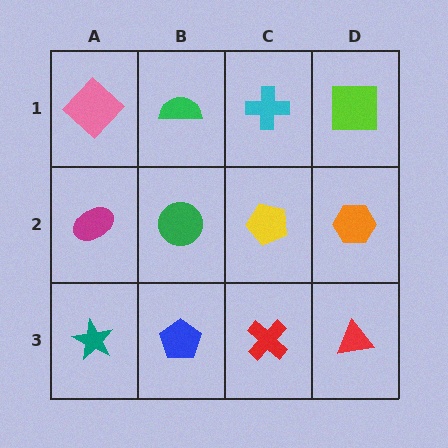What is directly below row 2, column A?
A teal star.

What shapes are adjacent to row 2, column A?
A pink diamond (row 1, column A), a teal star (row 3, column A), a green circle (row 2, column B).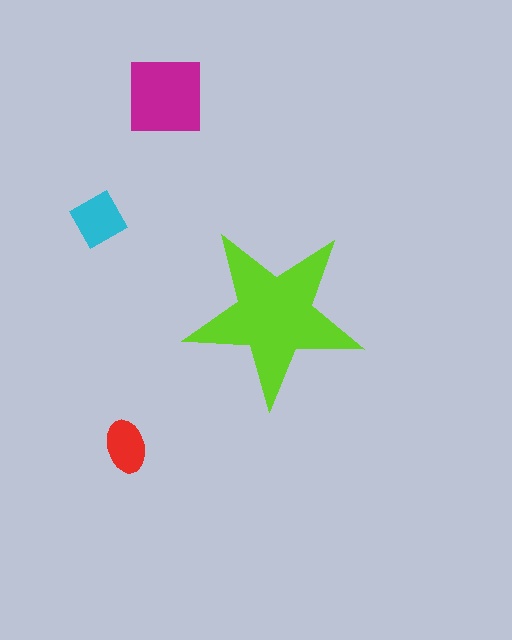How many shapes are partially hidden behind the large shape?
0 shapes are partially hidden.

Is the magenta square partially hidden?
No, the magenta square is fully visible.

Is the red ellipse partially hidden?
No, the red ellipse is fully visible.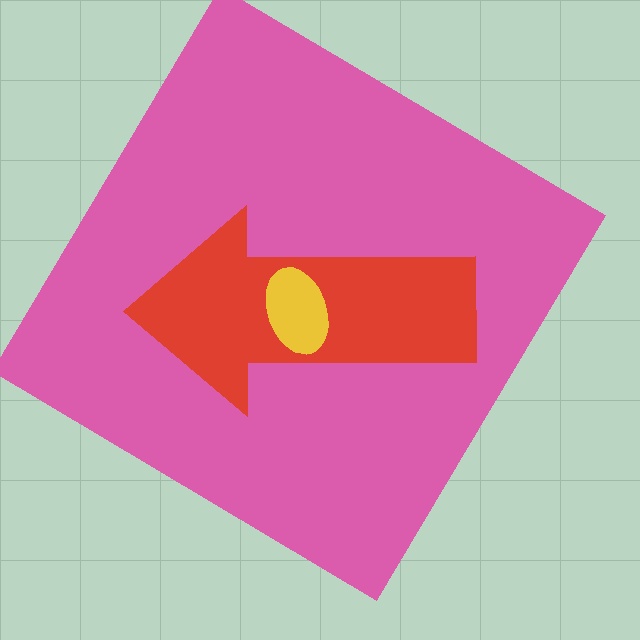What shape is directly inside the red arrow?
The yellow ellipse.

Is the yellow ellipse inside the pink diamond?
Yes.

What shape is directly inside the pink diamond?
The red arrow.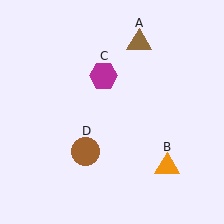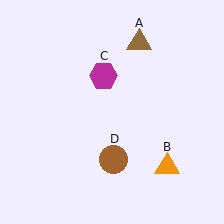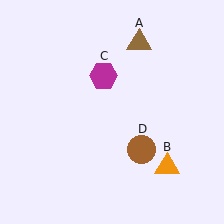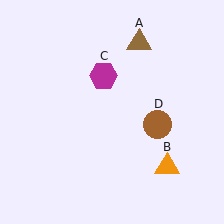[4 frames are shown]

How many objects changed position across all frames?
1 object changed position: brown circle (object D).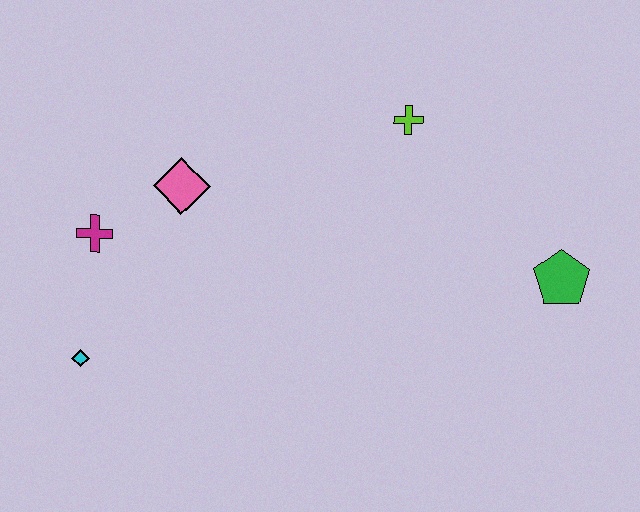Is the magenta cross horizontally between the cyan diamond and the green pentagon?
Yes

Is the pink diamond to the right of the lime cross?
No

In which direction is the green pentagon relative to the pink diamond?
The green pentagon is to the right of the pink diamond.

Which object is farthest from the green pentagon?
The cyan diamond is farthest from the green pentagon.